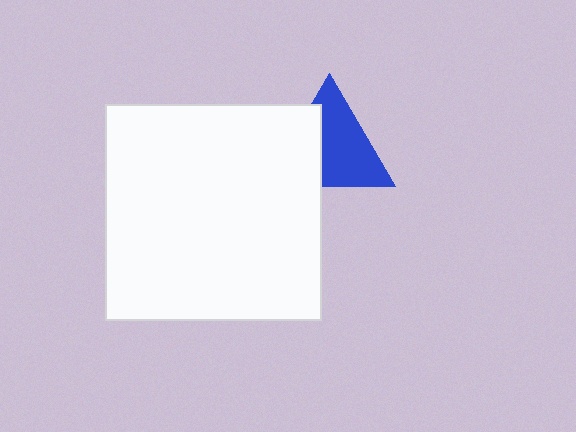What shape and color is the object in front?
The object in front is a white square.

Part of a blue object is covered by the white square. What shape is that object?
It is a triangle.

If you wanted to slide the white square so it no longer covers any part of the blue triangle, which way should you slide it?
Slide it left — that is the most direct way to separate the two shapes.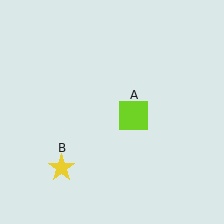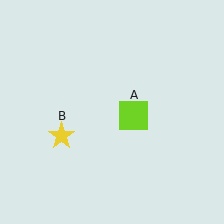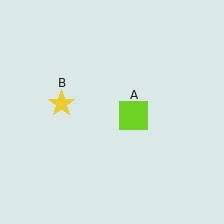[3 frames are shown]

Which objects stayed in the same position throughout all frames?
Lime square (object A) remained stationary.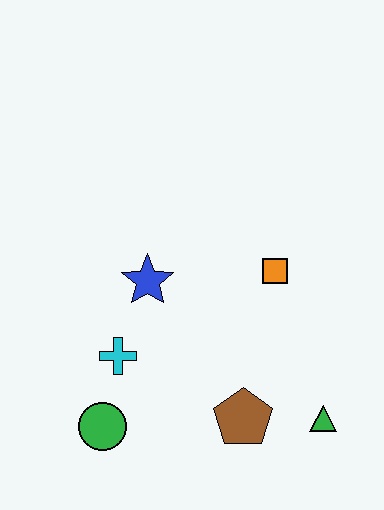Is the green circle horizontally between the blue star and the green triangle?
No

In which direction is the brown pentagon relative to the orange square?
The brown pentagon is below the orange square.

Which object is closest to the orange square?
The blue star is closest to the orange square.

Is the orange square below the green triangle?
No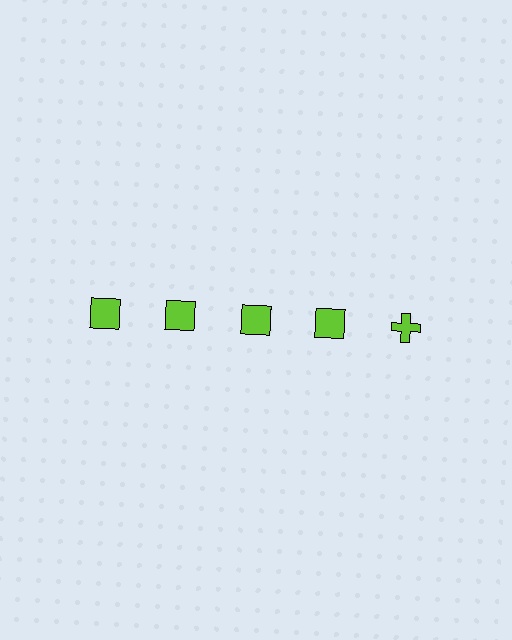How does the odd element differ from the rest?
It has a different shape: cross instead of square.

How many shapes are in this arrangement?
There are 5 shapes arranged in a grid pattern.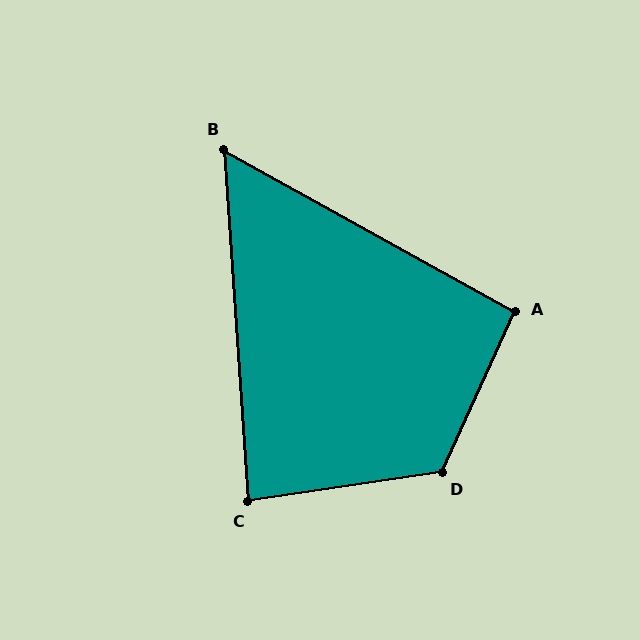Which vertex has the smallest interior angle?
B, at approximately 57 degrees.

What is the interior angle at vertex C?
Approximately 85 degrees (approximately right).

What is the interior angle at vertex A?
Approximately 95 degrees (approximately right).